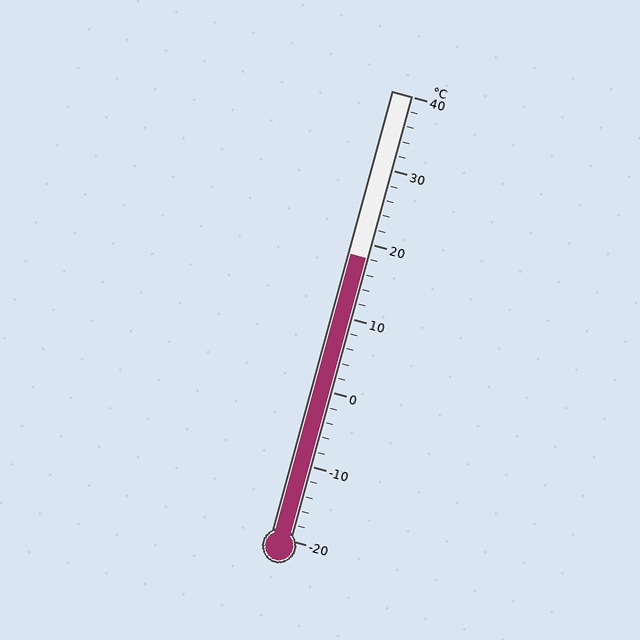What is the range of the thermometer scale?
The thermometer scale ranges from -20°C to 40°C.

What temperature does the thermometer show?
The thermometer shows approximately 18°C.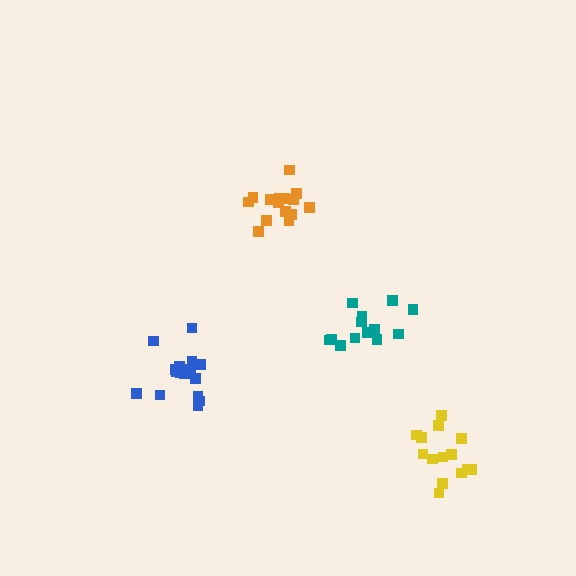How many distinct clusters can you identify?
There are 4 distinct clusters.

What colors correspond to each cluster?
The clusters are colored: blue, yellow, teal, orange.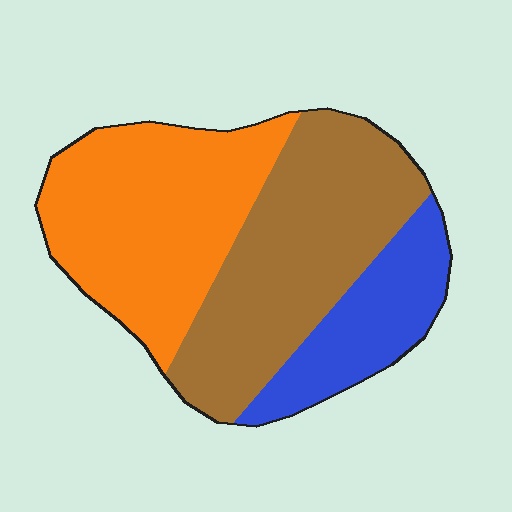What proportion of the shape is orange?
Orange takes up about two fifths (2/5) of the shape.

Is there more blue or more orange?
Orange.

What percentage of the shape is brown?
Brown covers 41% of the shape.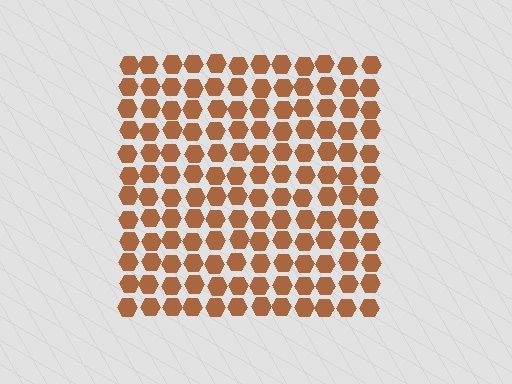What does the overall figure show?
The overall figure shows a square.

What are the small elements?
The small elements are hexagons.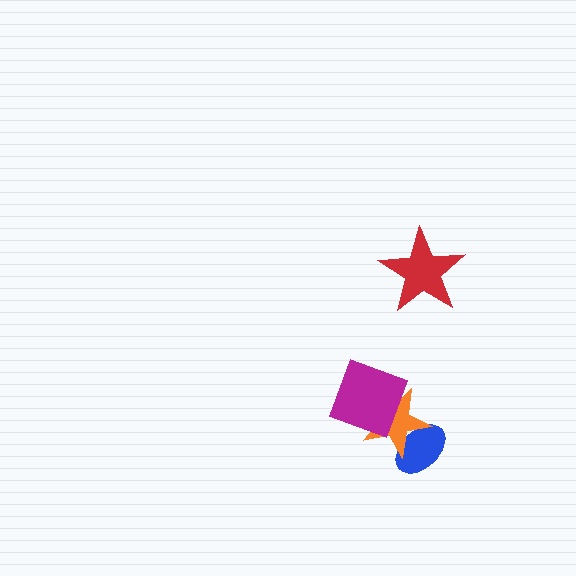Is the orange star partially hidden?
Yes, it is partially covered by another shape.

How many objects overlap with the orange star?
2 objects overlap with the orange star.